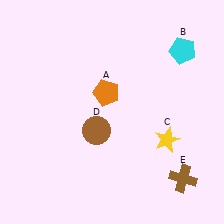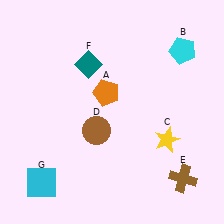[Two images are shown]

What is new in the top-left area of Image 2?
A teal diamond (F) was added in the top-left area of Image 2.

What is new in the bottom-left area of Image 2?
A cyan square (G) was added in the bottom-left area of Image 2.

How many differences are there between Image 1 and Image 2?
There are 2 differences between the two images.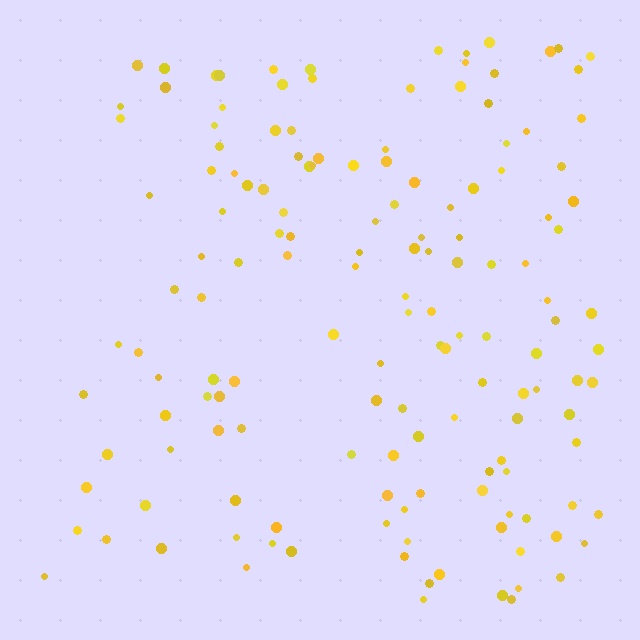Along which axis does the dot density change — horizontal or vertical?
Horizontal.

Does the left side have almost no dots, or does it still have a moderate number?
Still a moderate number, just noticeably fewer than the right.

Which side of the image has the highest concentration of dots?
The right.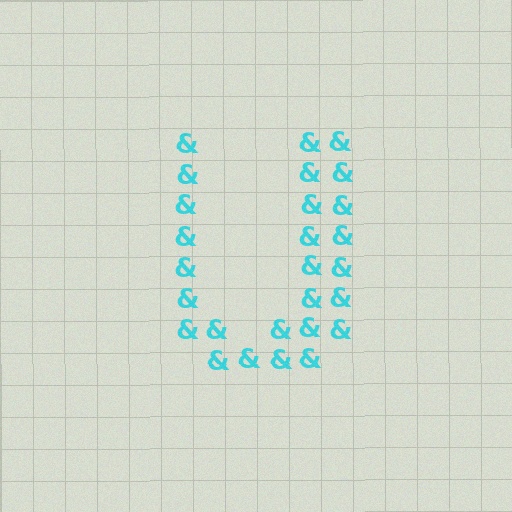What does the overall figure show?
The overall figure shows the letter U.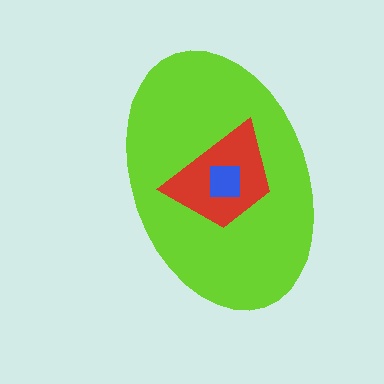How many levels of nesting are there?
3.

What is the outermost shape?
The lime ellipse.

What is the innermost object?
The blue square.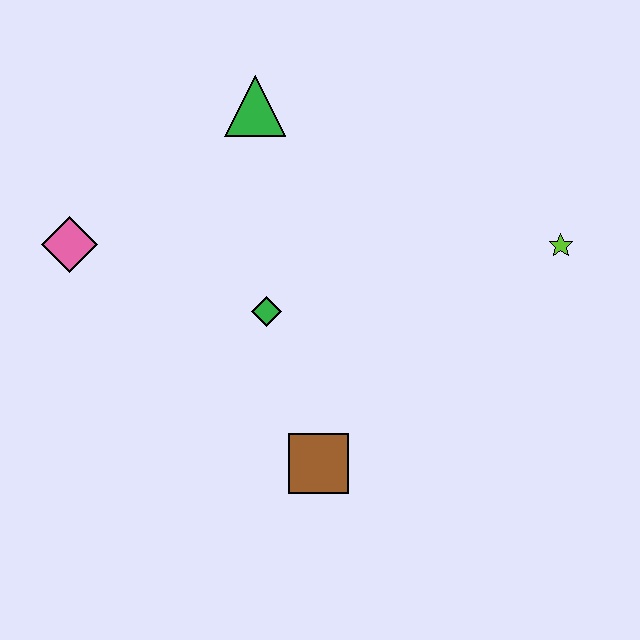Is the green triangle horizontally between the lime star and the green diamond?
No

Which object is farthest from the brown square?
The green triangle is farthest from the brown square.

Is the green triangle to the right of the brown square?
No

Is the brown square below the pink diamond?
Yes